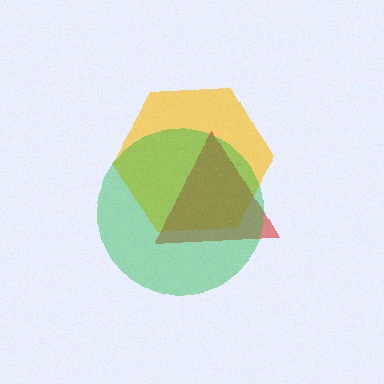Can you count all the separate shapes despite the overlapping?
Yes, there are 3 separate shapes.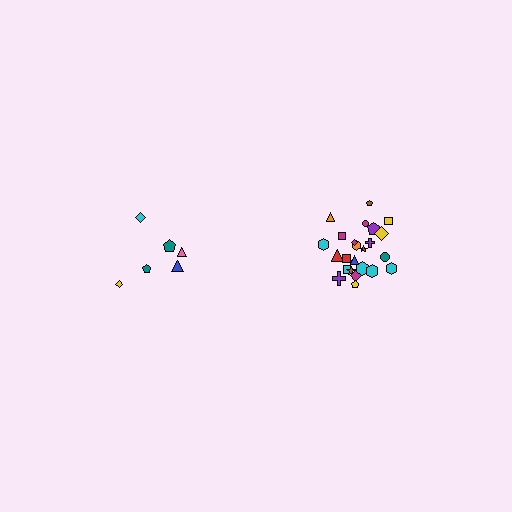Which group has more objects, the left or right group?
The right group.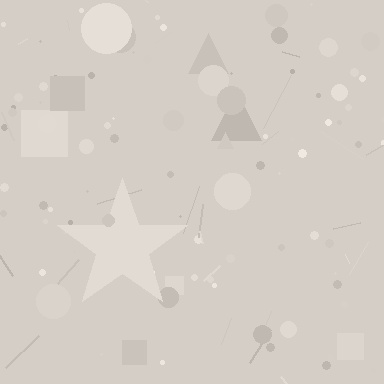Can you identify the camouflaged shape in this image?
The camouflaged shape is a star.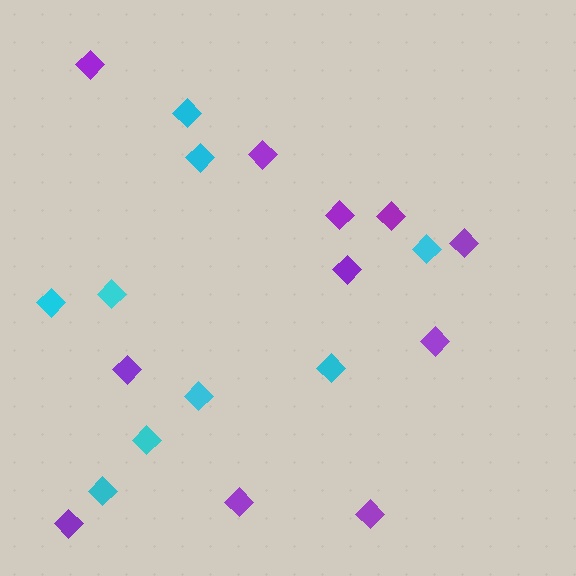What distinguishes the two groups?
There are 2 groups: one group of cyan diamonds (9) and one group of purple diamonds (11).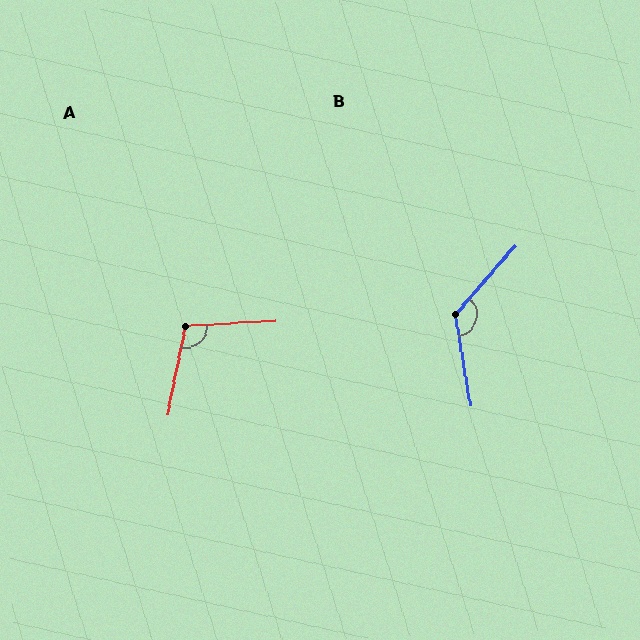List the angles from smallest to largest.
A (105°), B (129°).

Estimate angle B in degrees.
Approximately 129 degrees.